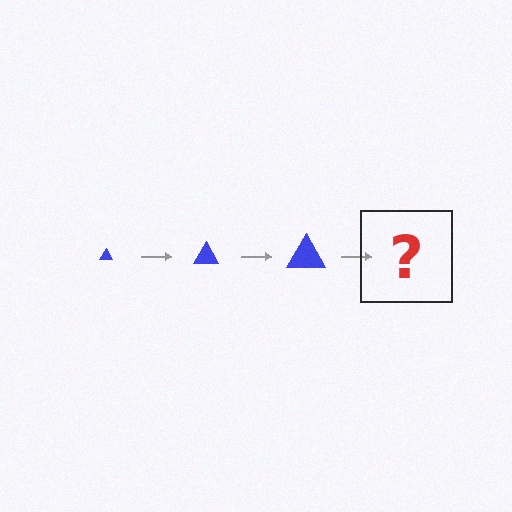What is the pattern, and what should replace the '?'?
The pattern is that the triangle gets progressively larger each step. The '?' should be a blue triangle, larger than the previous one.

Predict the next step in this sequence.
The next step is a blue triangle, larger than the previous one.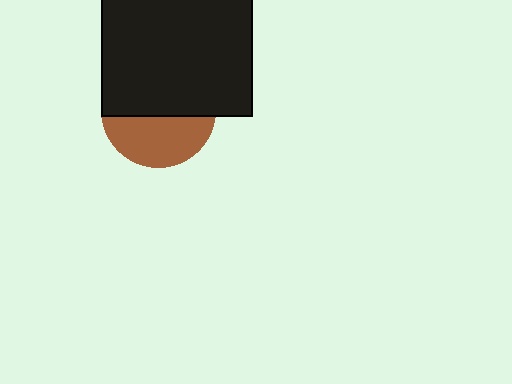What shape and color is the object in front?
The object in front is a black square.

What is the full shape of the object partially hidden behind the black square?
The partially hidden object is a brown circle.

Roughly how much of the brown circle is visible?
A small part of it is visible (roughly 42%).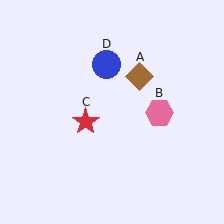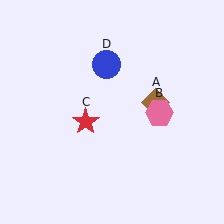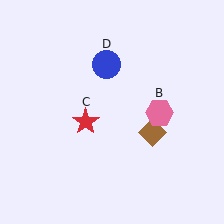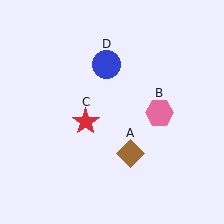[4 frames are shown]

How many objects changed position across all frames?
1 object changed position: brown diamond (object A).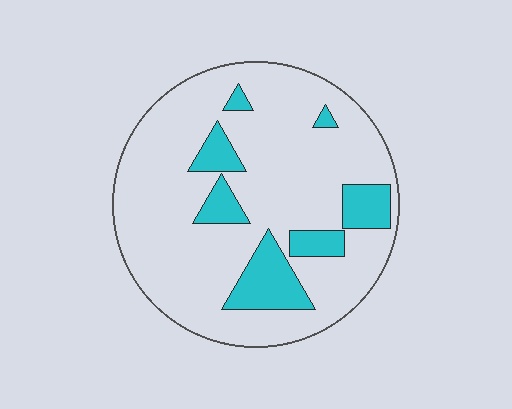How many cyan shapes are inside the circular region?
7.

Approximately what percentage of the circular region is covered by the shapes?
Approximately 20%.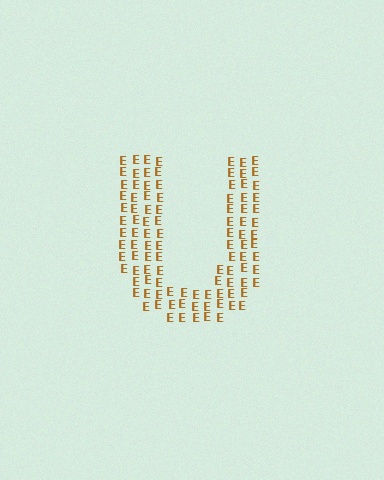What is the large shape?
The large shape is the letter U.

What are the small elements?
The small elements are letter E's.